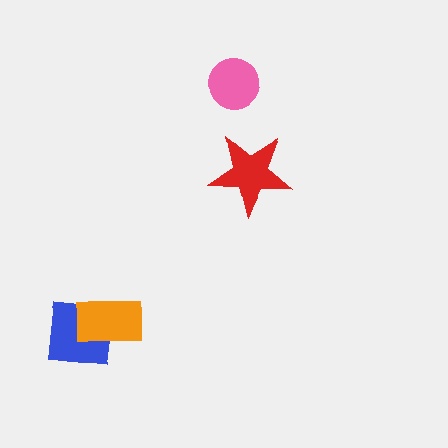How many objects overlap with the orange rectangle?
1 object overlaps with the orange rectangle.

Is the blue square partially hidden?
Yes, it is partially covered by another shape.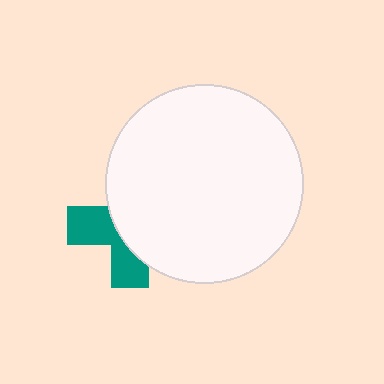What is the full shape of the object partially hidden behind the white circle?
The partially hidden object is a teal cross.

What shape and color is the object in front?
The object in front is a white circle.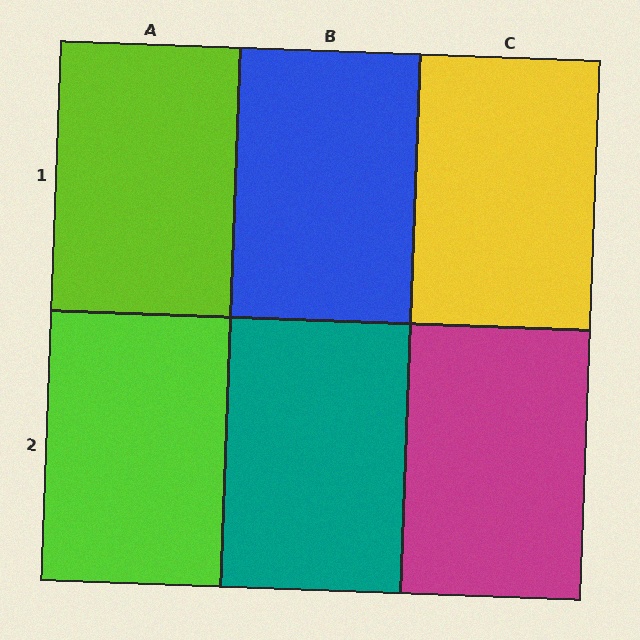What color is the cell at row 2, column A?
Lime.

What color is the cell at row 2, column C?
Magenta.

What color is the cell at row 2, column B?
Teal.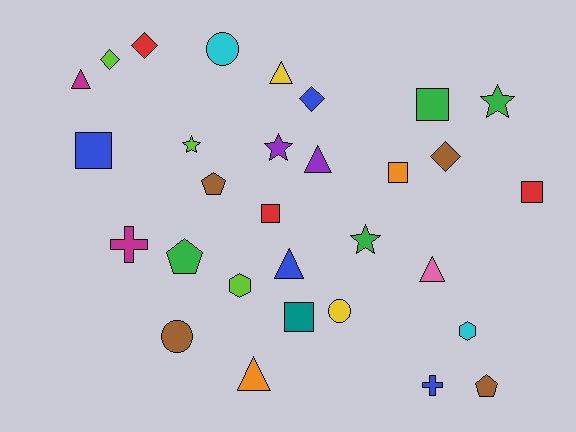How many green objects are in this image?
There are 4 green objects.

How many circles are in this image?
There are 3 circles.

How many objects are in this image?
There are 30 objects.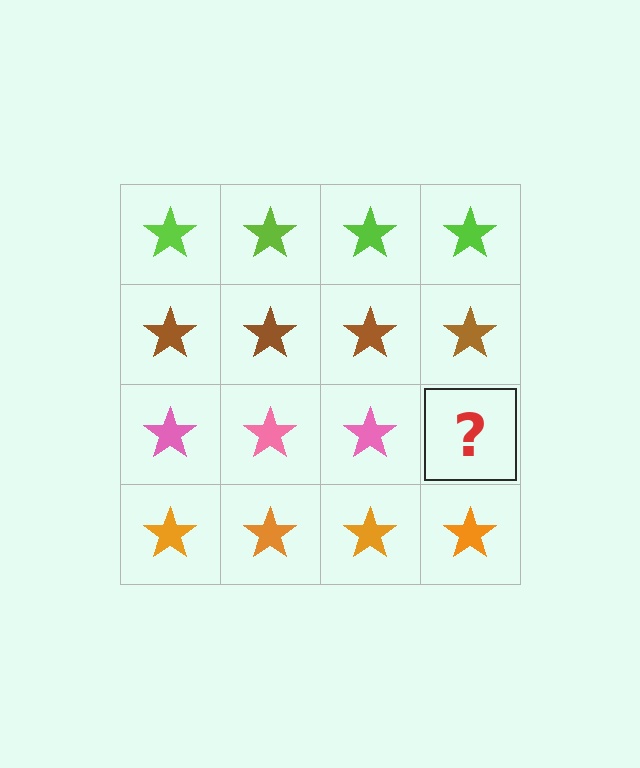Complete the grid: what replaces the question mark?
The question mark should be replaced with a pink star.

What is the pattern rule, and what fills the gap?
The rule is that each row has a consistent color. The gap should be filled with a pink star.